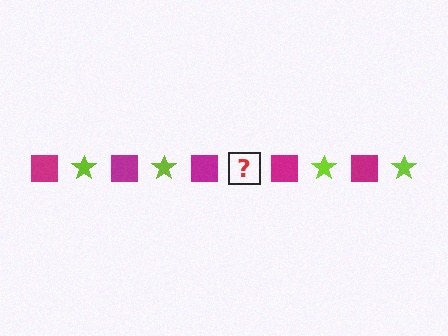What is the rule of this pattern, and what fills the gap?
The rule is that the pattern alternates between magenta square and lime star. The gap should be filled with a lime star.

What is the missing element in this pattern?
The missing element is a lime star.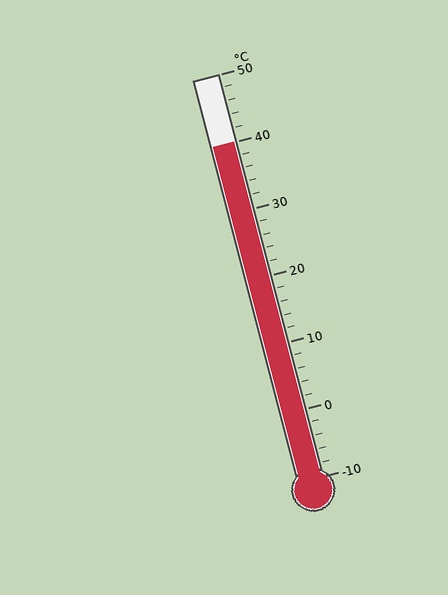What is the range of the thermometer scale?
The thermometer scale ranges from -10°C to 50°C.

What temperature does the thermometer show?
The thermometer shows approximately 40°C.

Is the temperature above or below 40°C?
The temperature is at 40°C.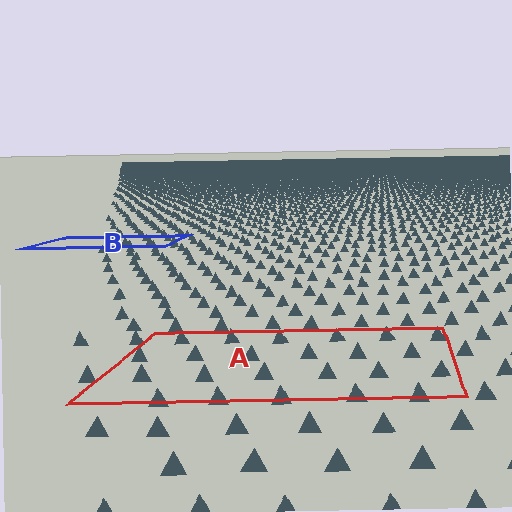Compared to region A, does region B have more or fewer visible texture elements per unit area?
Region B has more texture elements per unit area — they are packed more densely because it is farther away.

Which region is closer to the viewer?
Region A is closer. The texture elements there are larger and more spread out.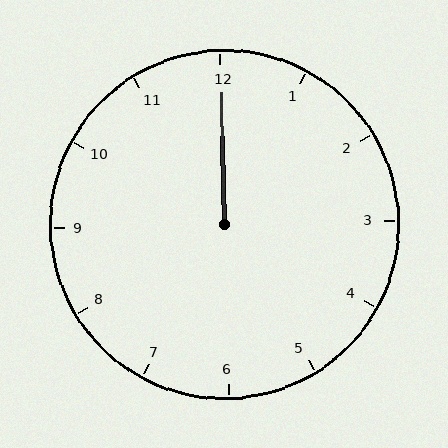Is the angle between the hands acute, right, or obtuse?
It is acute.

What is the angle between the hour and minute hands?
Approximately 0 degrees.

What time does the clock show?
12:00.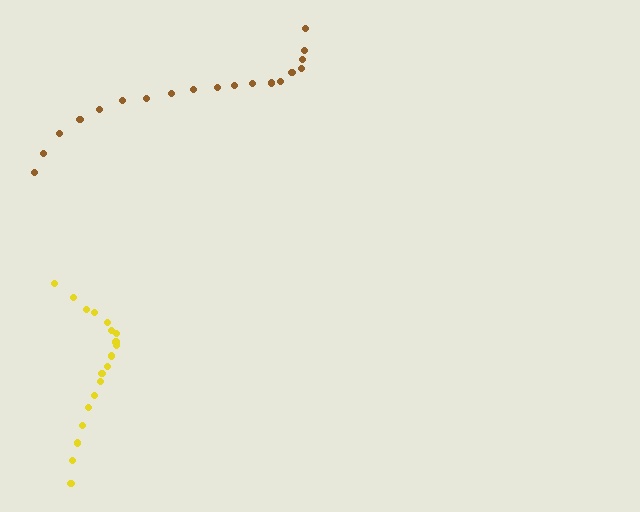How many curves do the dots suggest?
There are 2 distinct paths.